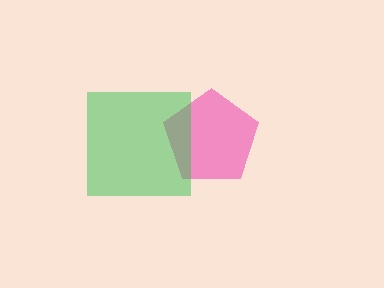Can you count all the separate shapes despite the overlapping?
Yes, there are 2 separate shapes.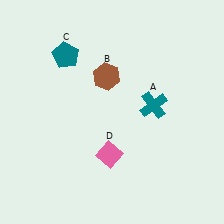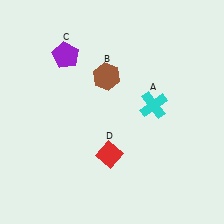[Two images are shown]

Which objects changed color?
A changed from teal to cyan. C changed from teal to purple. D changed from pink to red.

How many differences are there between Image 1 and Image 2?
There are 3 differences between the two images.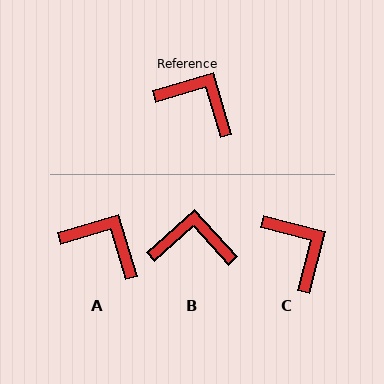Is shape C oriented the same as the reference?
No, it is off by about 31 degrees.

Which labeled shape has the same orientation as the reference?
A.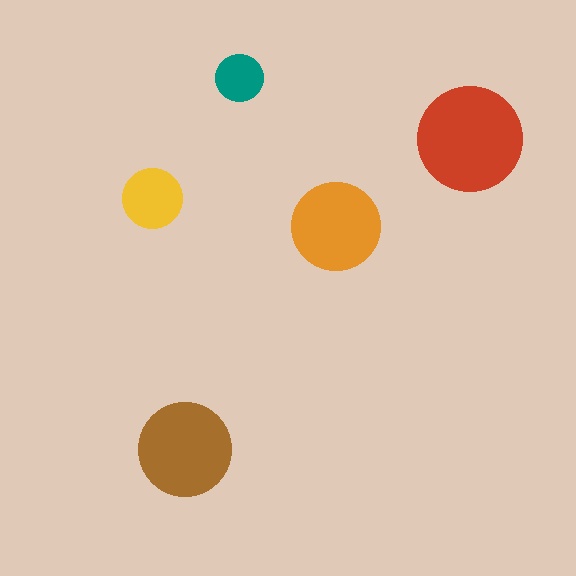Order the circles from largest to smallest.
the red one, the brown one, the orange one, the yellow one, the teal one.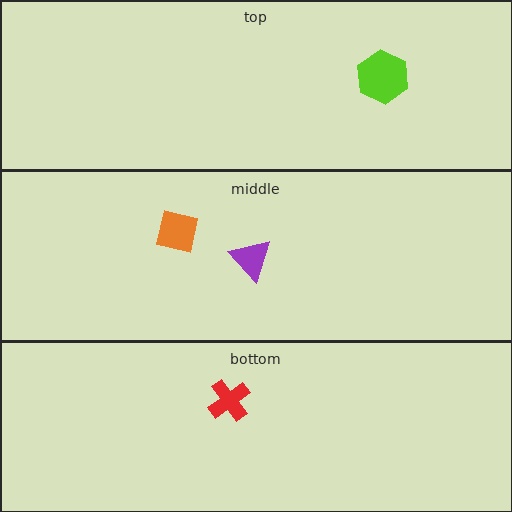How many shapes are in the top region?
1.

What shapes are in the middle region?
The purple triangle, the orange square.